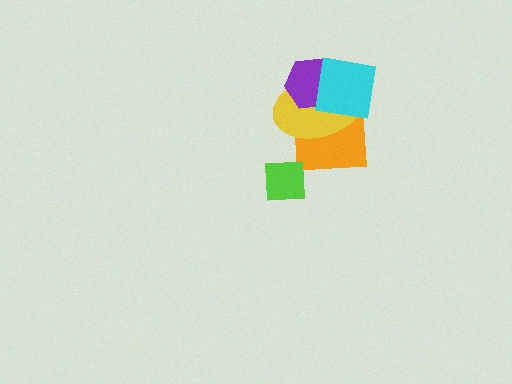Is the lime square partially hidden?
No, no other shape covers it.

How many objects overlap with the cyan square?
3 objects overlap with the cyan square.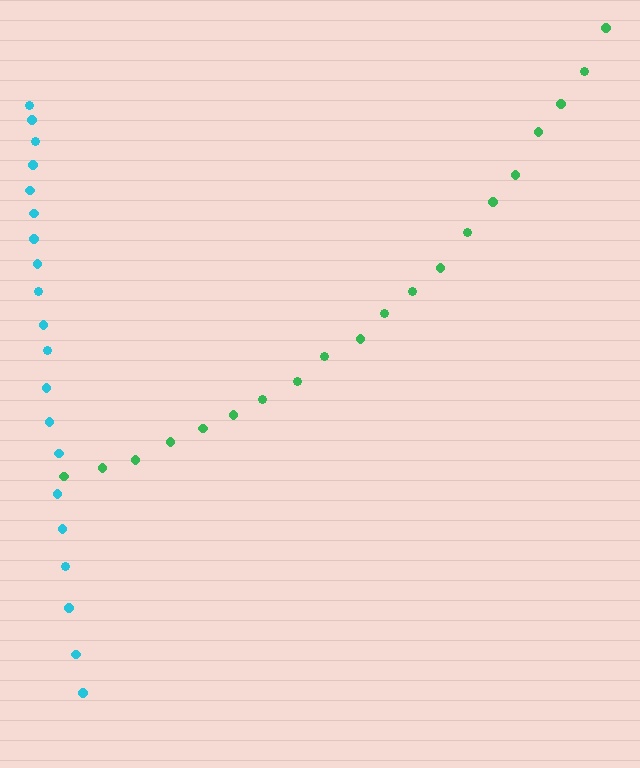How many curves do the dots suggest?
There are 2 distinct paths.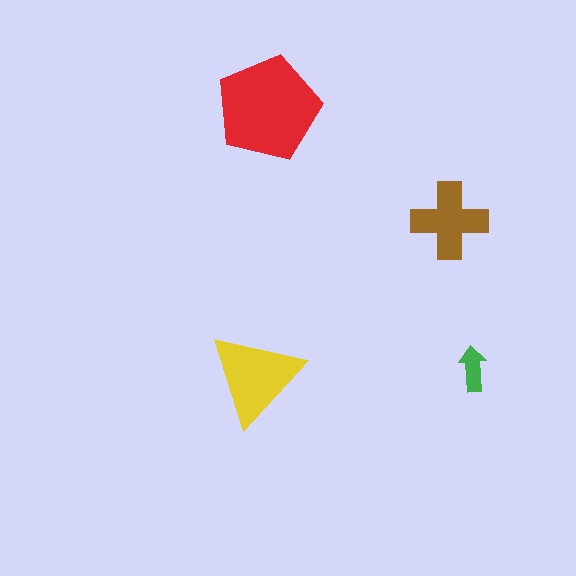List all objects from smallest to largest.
The green arrow, the brown cross, the yellow triangle, the red pentagon.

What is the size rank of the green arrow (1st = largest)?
4th.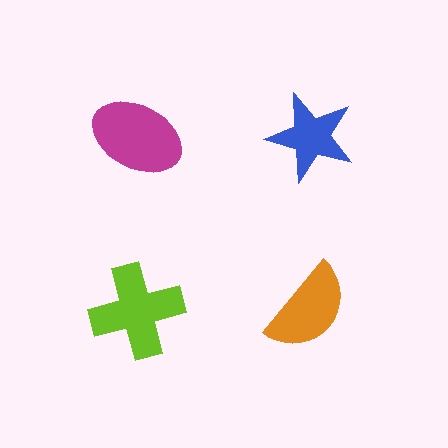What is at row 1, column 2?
A blue star.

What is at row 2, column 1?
A lime cross.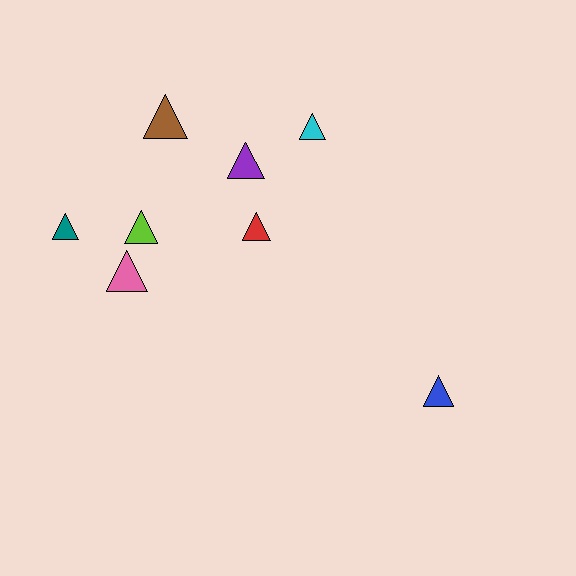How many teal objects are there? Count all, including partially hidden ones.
There is 1 teal object.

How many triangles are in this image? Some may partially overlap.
There are 8 triangles.